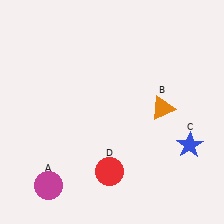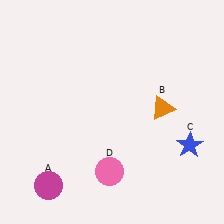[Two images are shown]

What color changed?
The circle (D) changed from red in Image 1 to pink in Image 2.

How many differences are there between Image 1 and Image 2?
There is 1 difference between the two images.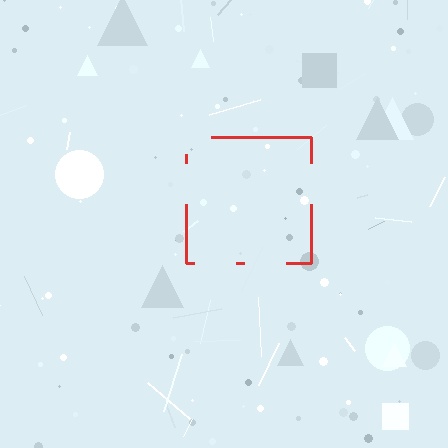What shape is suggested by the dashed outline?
The dashed outline suggests a square.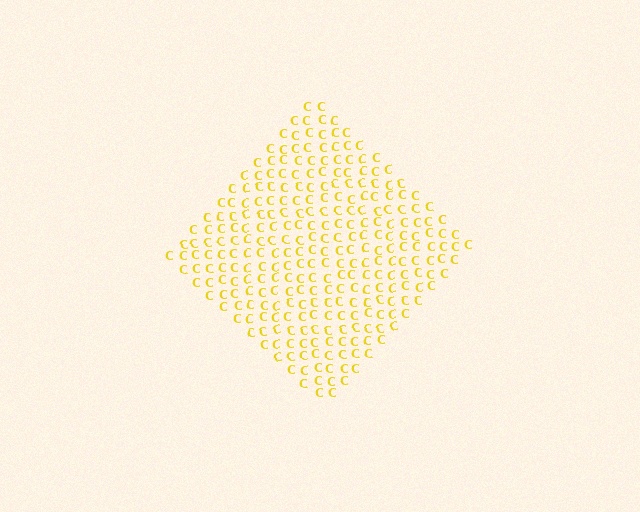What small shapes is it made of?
It is made of small letter C's.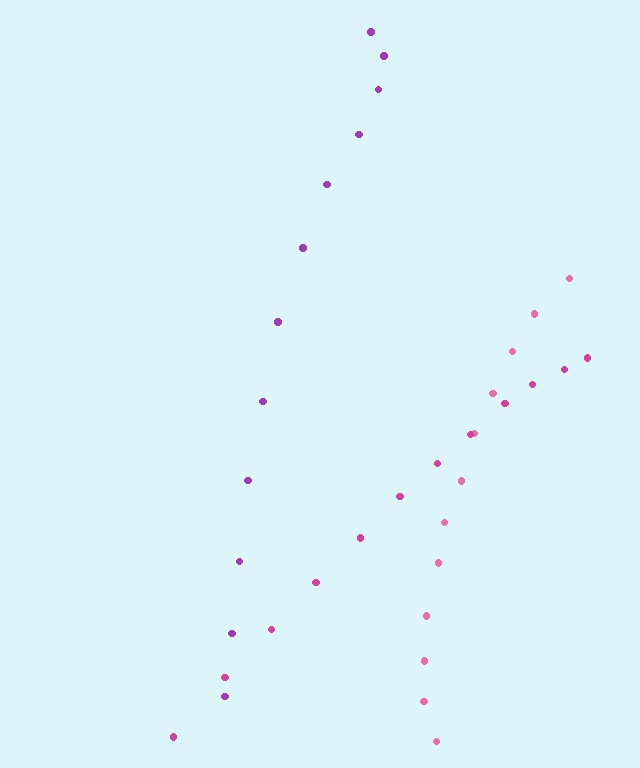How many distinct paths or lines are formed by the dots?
There are 3 distinct paths.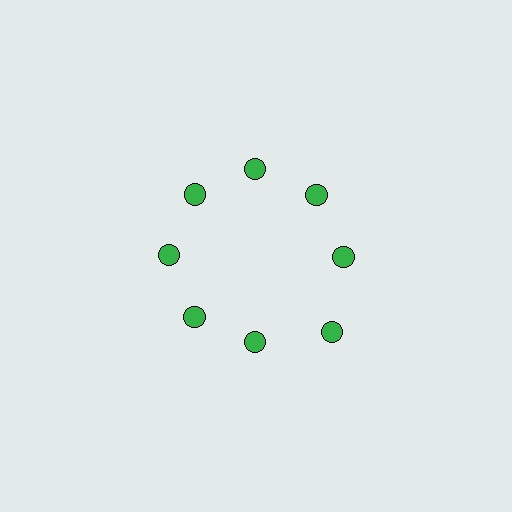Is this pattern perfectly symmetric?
No. The 8 green circles are arranged in a ring, but one element near the 4 o'clock position is pushed outward from the center, breaking the 8-fold rotational symmetry.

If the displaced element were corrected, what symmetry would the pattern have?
It would have 8-fold rotational symmetry — the pattern would map onto itself every 45 degrees.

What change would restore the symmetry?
The symmetry would be restored by moving it inward, back onto the ring so that all 8 circles sit at equal angles and equal distance from the center.